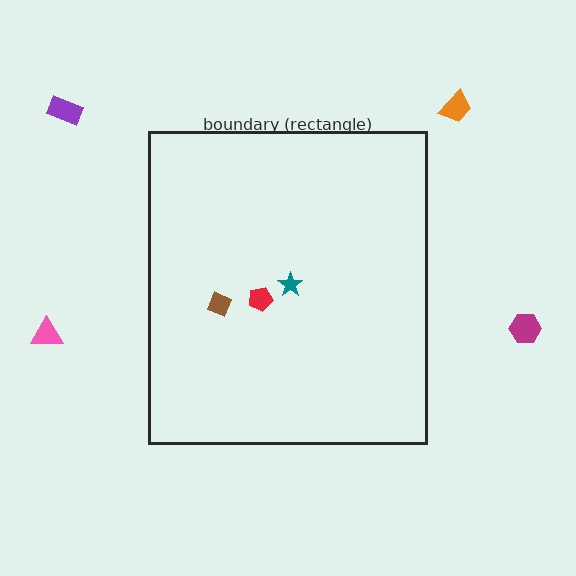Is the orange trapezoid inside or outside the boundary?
Outside.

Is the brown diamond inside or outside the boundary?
Inside.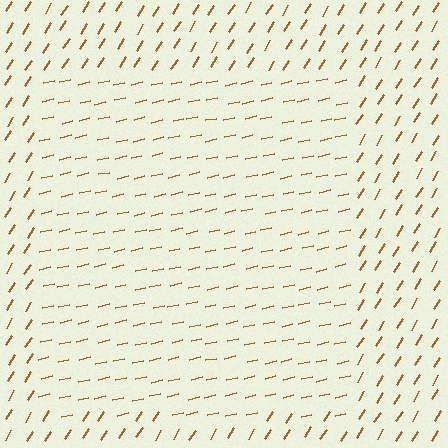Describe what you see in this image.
The image is filled with small brown line segments. A rectangle region in the image has lines oriented differently from the surrounding lines, creating a visible texture boundary.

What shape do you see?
I see a rectangle.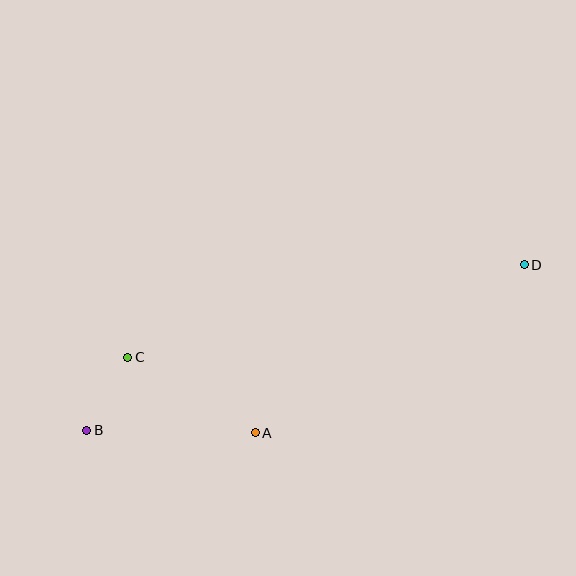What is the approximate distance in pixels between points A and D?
The distance between A and D is approximately 317 pixels.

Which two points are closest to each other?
Points B and C are closest to each other.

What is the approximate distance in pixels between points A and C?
The distance between A and C is approximately 148 pixels.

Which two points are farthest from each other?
Points B and D are farthest from each other.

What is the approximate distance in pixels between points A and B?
The distance between A and B is approximately 168 pixels.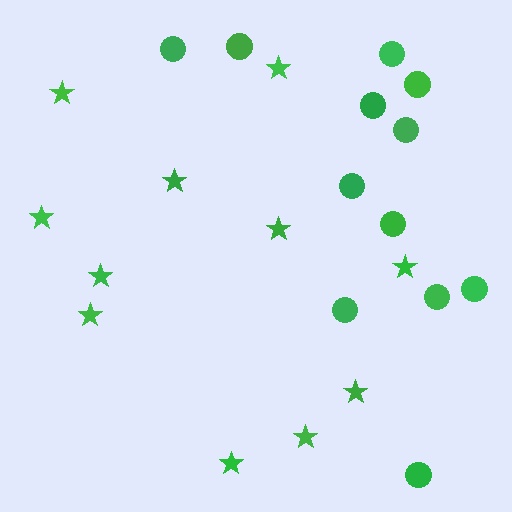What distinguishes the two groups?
There are 2 groups: one group of stars (11) and one group of circles (12).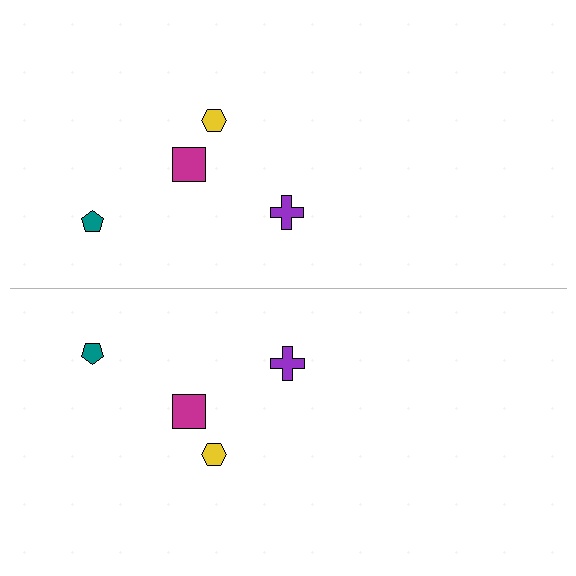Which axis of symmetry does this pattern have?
The pattern has a horizontal axis of symmetry running through the center of the image.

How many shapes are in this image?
There are 8 shapes in this image.